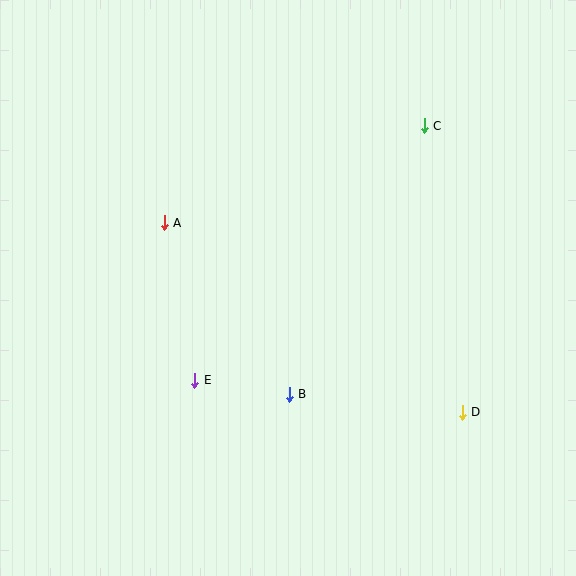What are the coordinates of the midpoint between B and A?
The midpoint between B and A is at (227, 308).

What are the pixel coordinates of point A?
Point A is at (164, 223).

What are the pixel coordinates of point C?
Point C is at (424, 126).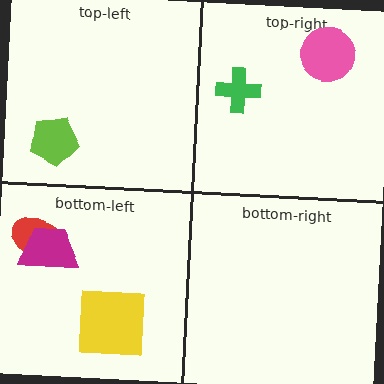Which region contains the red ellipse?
The bottom-left region.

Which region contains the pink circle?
The top-right region.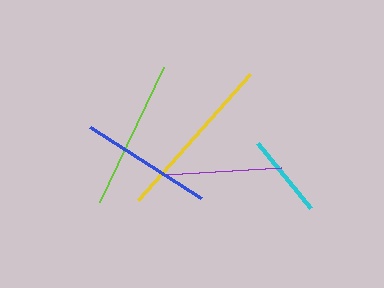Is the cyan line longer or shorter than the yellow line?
The yellow line is longer than the cyan line.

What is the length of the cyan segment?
The cyan segment is approximately 83 pixels long.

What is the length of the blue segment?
The blue segment is approximately 133 pixels long.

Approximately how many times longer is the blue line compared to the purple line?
The blue line is approximately 1.1 times the length of the purple line.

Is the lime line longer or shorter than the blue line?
The lime line is longer than the blue line.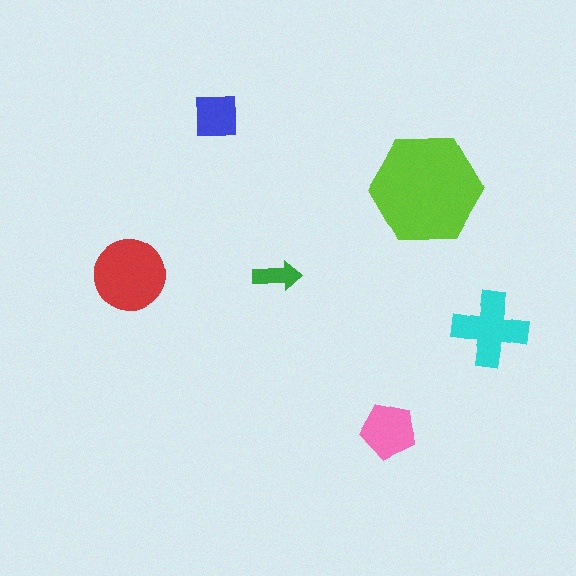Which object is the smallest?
The green arrow.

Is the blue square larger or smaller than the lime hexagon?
Smaller.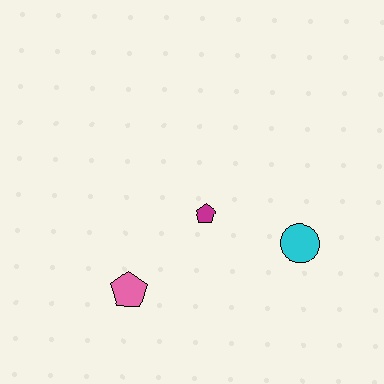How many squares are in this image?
There are no squares.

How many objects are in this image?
There are 3 objects.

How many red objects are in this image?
There are no red objects.